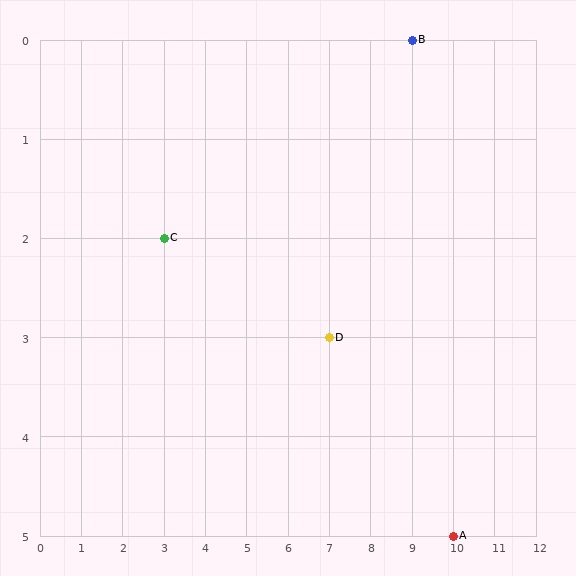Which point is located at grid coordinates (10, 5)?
Point A is at (10, 5).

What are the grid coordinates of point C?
Point C is at grid coordinates (3, 2).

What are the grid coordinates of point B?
Point B is at grid coordinates (9, 0).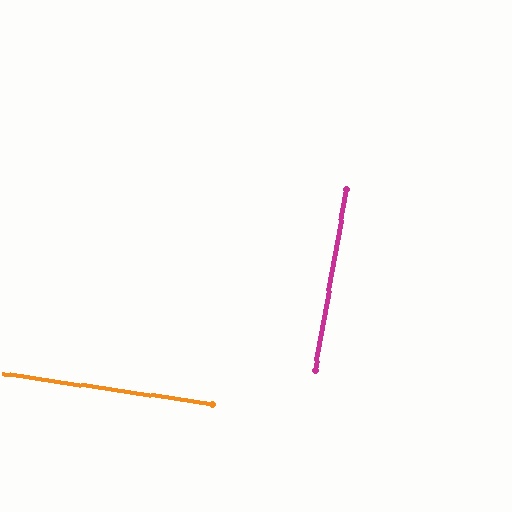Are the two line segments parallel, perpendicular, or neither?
Perpendicular — they meet at approximately 88°.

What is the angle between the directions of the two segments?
Approximately 88 degrees.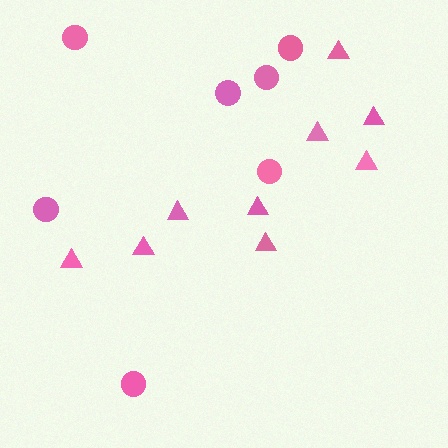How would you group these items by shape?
There are 2 groups: one group of circles (7) and one group of triangles (9).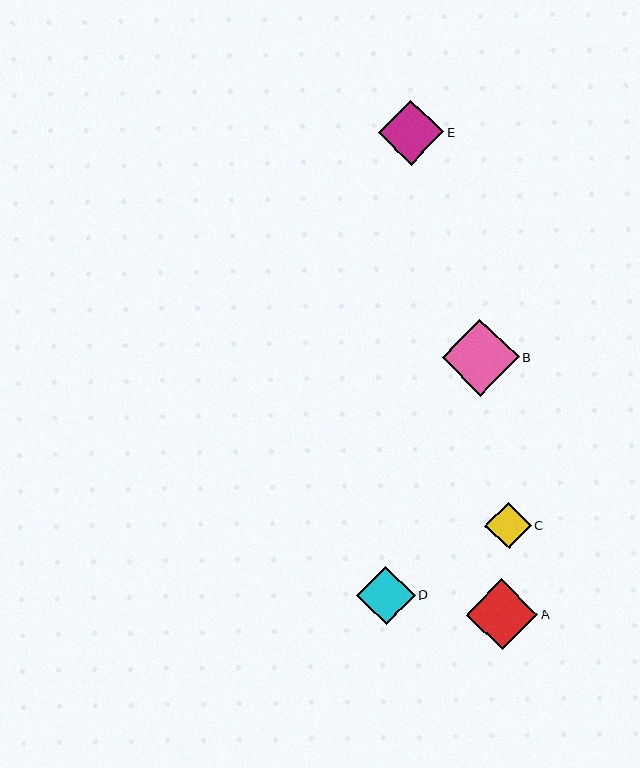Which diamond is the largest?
Diamond B is the largest with a size of approximately 77 pixels.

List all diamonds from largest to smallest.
From largest to smallest: B, A, E, D, C.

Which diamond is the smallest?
Diamond C is the smallest with a size of approximately 46 pixels.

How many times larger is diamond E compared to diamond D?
Diamond E is approximately 1.1 times the size of diamond D.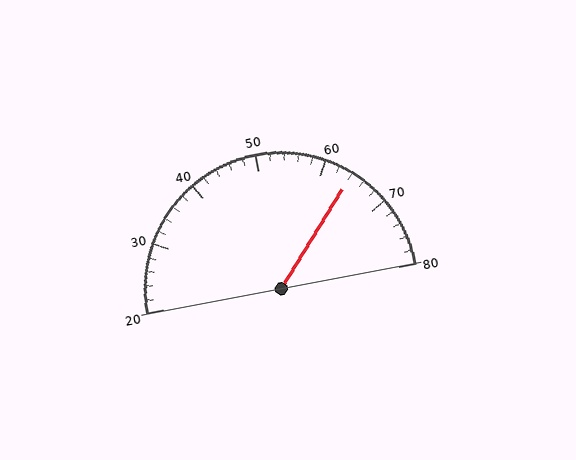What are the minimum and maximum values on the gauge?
The gauge ranges from 20 to 80.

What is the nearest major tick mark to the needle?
The nearest major tick mark is 60.